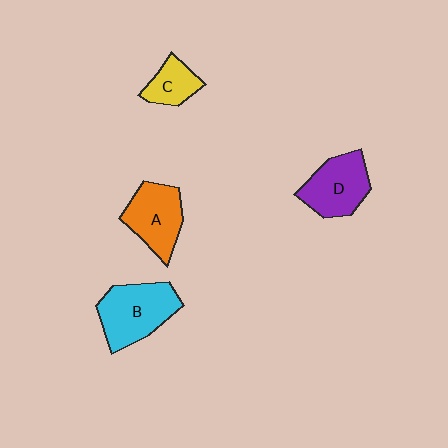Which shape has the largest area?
Shape B (cyan).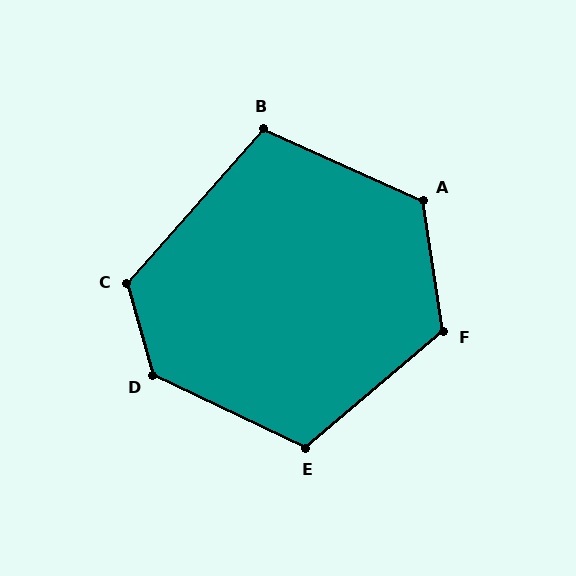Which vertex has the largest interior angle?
D, at approximately 131 degrees.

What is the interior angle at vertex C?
Approximately 123 degrees (obtuse).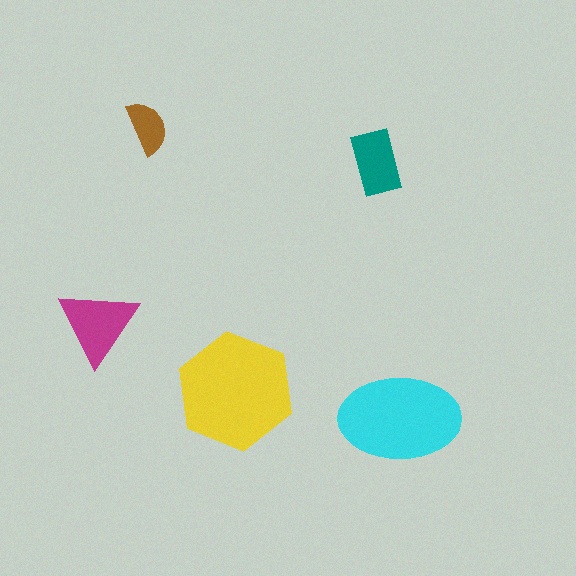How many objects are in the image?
There are 5 objects in the image.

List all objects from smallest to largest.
The brown semicircle, the teal rectangle, the magenta triangle, the cyan ellipse, the yellow hexagon.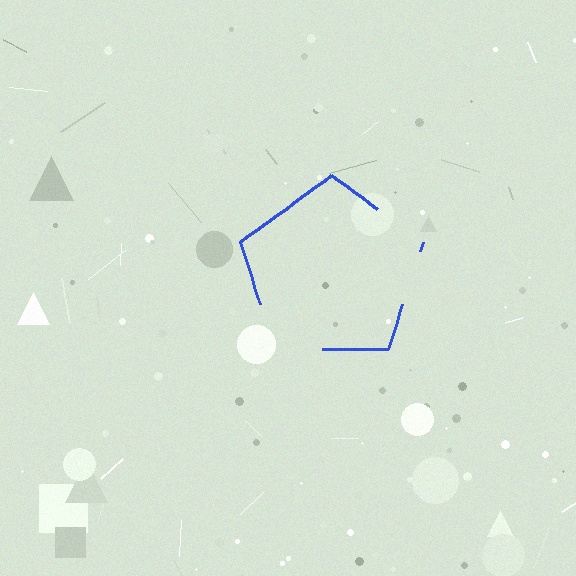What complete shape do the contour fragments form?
The contour fragments form a pentagon.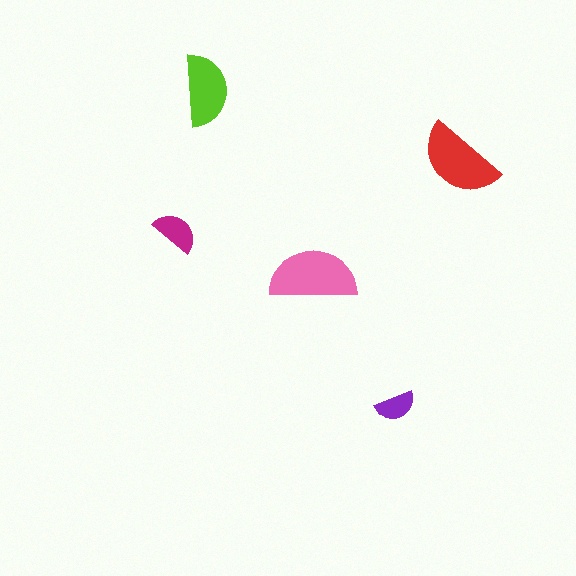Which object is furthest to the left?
The magenta semicircle is leftmost.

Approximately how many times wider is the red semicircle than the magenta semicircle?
About 2 times wider.